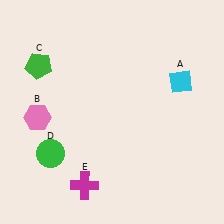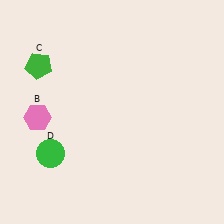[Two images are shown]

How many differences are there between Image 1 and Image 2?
There are 2 differences between the two images.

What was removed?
The magenta cross (E), the cyan diamond (A) were removed in Image 2.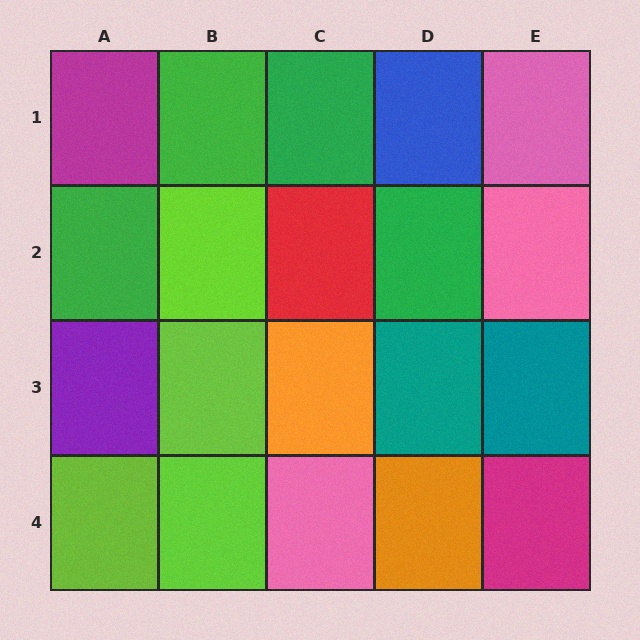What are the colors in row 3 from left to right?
Purple, lime, orange, teal, teal.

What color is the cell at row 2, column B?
Lime.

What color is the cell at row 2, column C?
Red.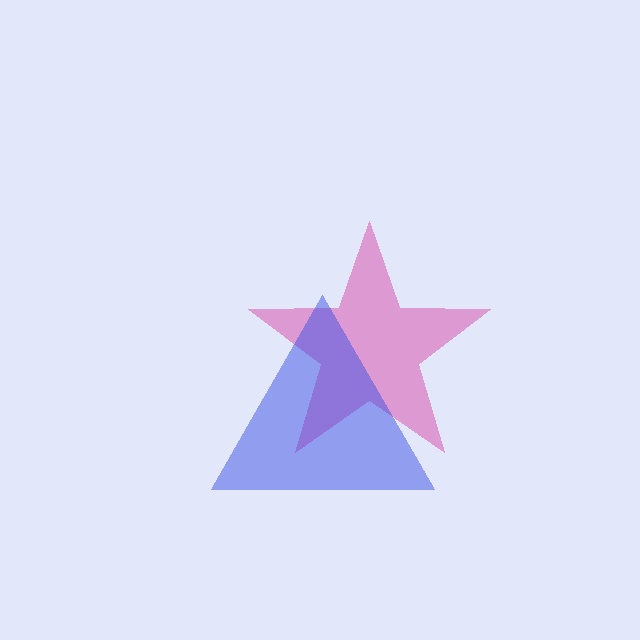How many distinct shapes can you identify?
There are 2 distinct shapes: a magenta star, a blue triangle.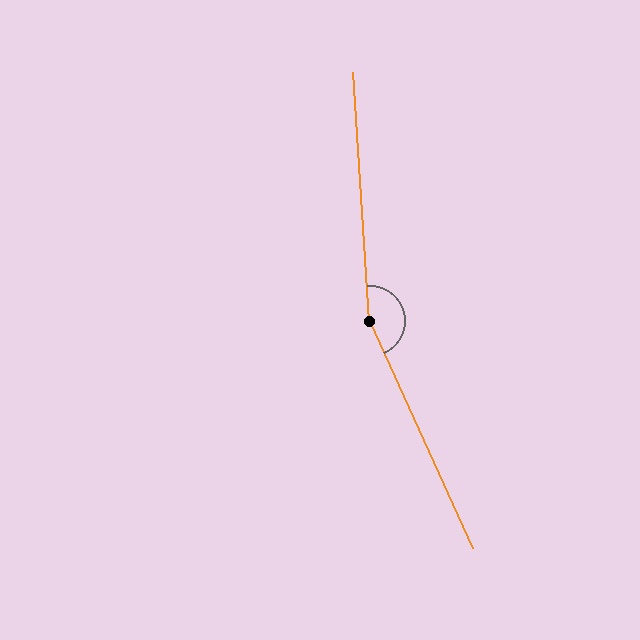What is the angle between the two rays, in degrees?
Approximately 159 degrees.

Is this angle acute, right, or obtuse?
It is obtuse.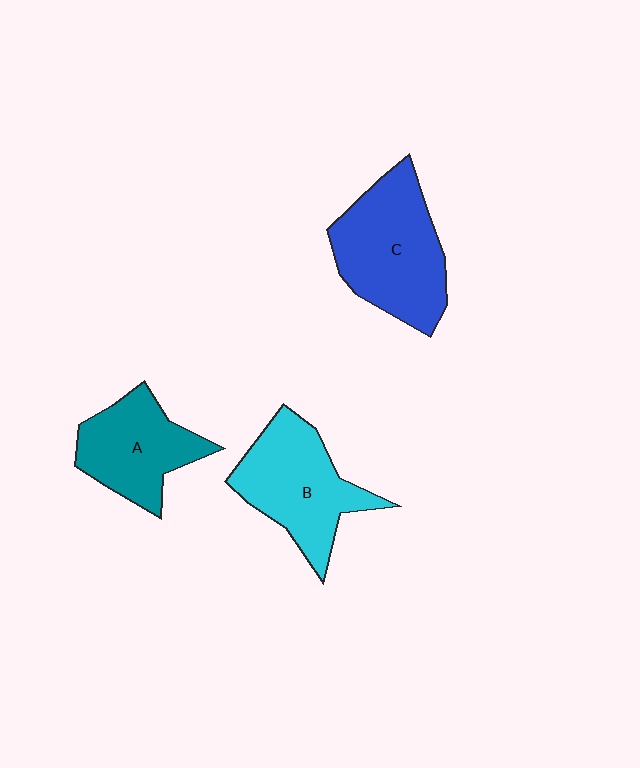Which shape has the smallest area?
Shape A (teal).